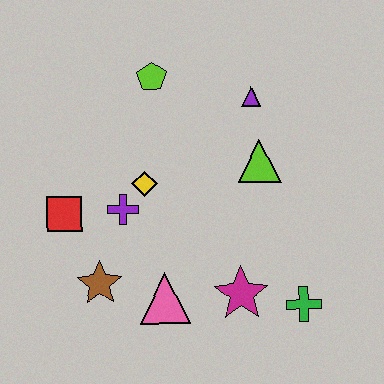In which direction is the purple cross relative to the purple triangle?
The purple cross is to the left of the purple triangle.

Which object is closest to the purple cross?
The yellow diamond is closest to the purple cross.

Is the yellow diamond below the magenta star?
No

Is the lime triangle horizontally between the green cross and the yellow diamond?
Yes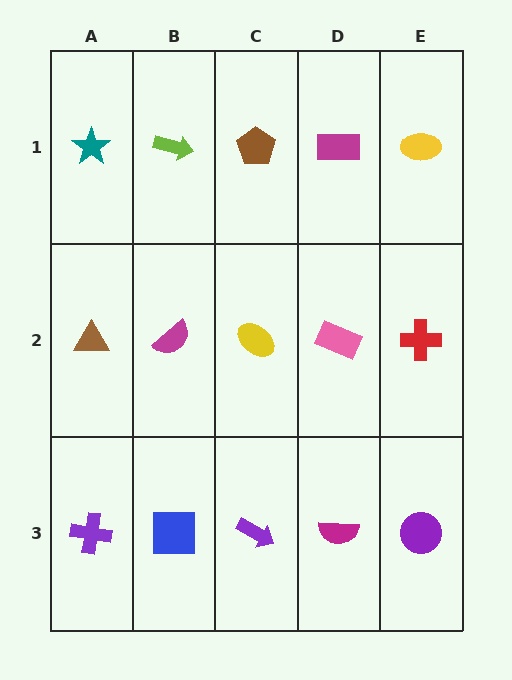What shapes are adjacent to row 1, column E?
A red cross (row 2, column E), a magenta rectangle (row 1, column D).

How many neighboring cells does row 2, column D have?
4.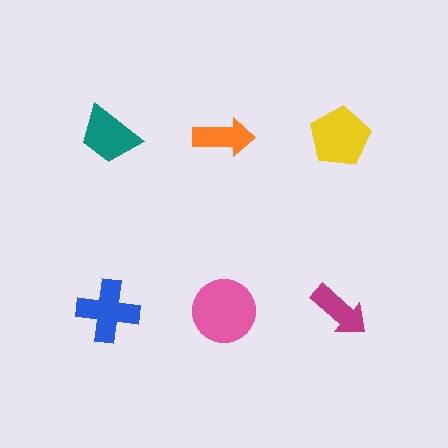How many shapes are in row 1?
3 shapes.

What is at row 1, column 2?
An orange arrow.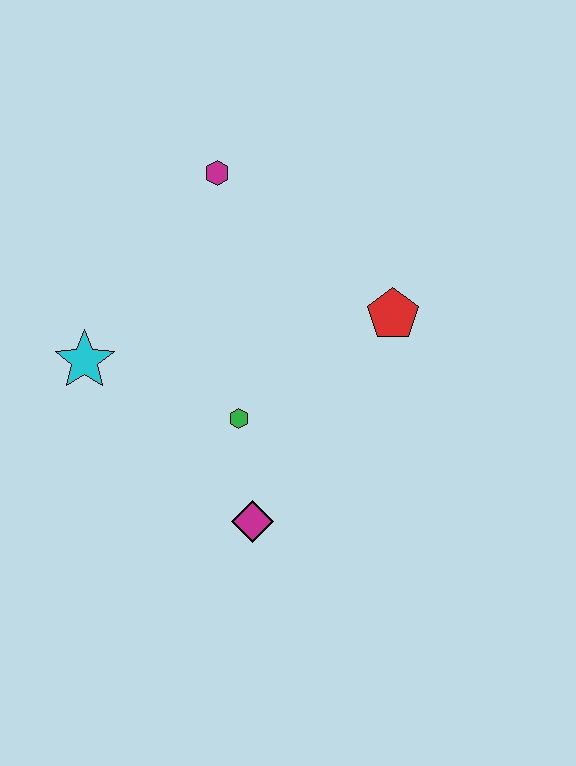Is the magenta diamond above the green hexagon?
No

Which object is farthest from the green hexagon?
The magenta hexagon is farthest from the green hexagon.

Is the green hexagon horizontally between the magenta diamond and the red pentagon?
No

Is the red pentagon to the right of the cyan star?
Yes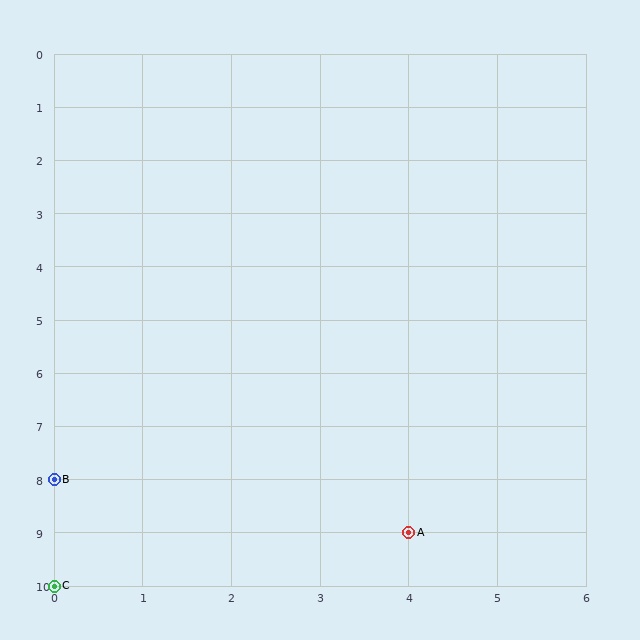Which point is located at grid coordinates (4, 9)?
Point A is at (4, 9).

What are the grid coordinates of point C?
Point C is at grid coordinates (0, 10).